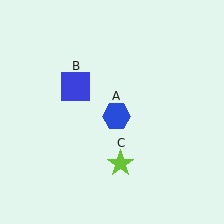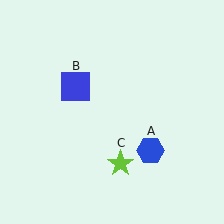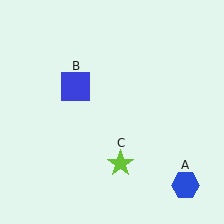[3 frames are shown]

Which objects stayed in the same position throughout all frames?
Blue square (object B) and lime star (object C) remained stationary.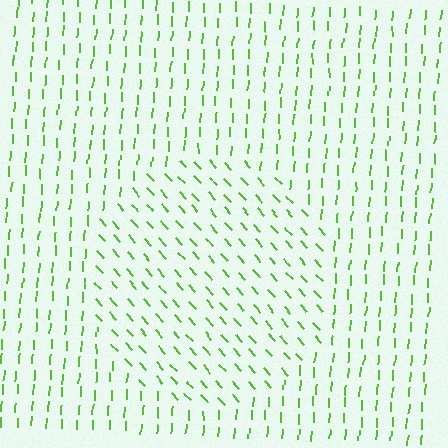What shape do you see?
I see a circle.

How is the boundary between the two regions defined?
The boundary is defined purely by a change in line orientation (approximately 45 degrees difference). All lines are the same color and thickness.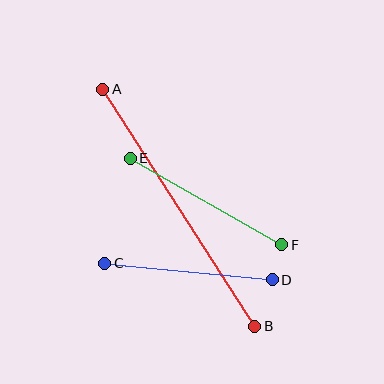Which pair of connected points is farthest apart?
Points A and B are farthest apart.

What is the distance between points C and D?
The distance is approximately 169 pixels.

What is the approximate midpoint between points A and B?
The midpoint is at approximately (179, 208) pixels.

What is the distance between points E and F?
The distance is approximately 174 pixels.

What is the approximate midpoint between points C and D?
The midpoint is at approximately (189, 271) pixels.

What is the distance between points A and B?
The distance is approximately 282 pixels.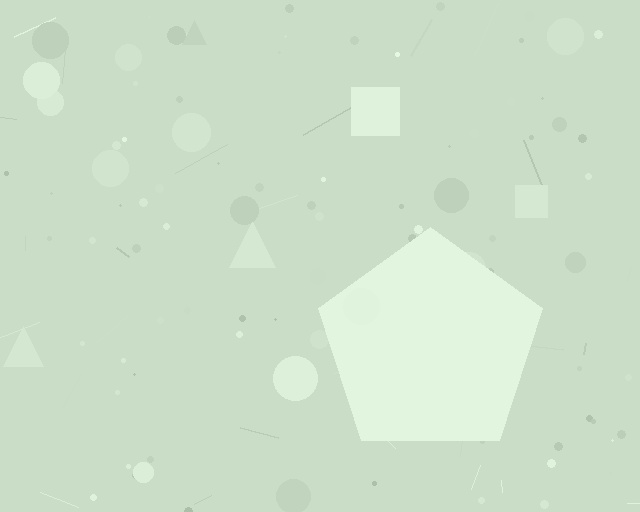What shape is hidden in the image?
A pentagon is hidden in the image.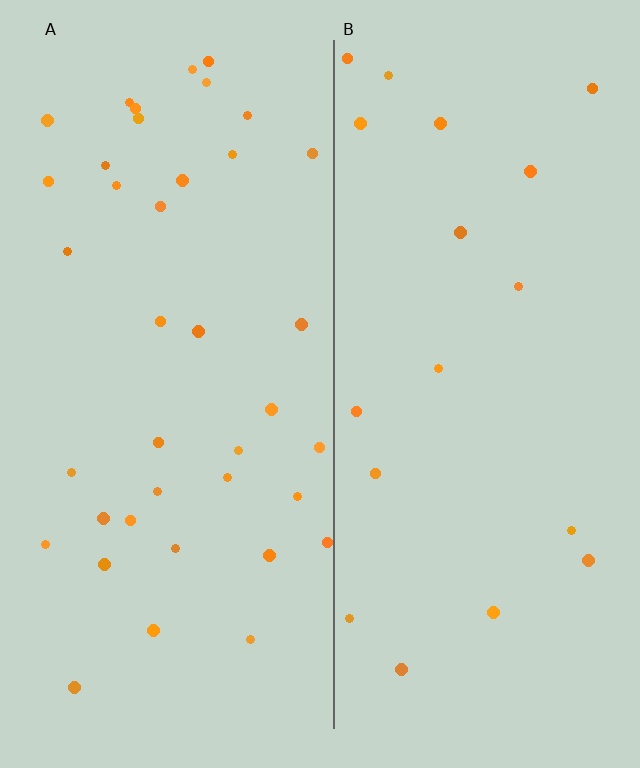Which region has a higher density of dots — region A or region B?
A (the left).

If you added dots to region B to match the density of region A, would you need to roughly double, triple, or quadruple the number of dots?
Approximately double.